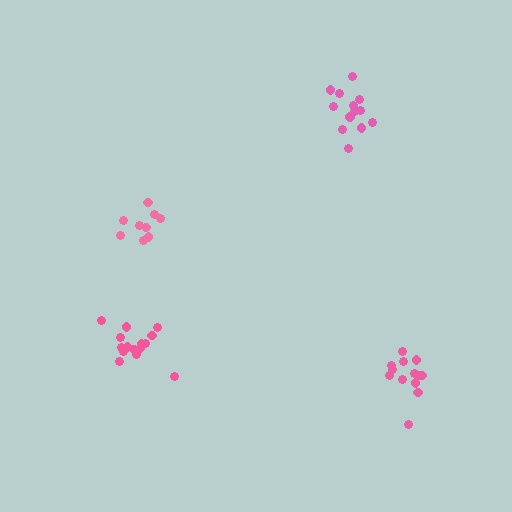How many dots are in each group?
Group 1: 9 dots, Group 2: 13 dots, Group 3: 15 dots, Group 4: 13 dots (50 total).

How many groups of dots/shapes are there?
There are 4 groups.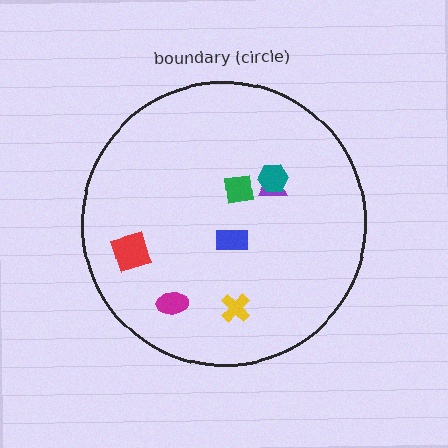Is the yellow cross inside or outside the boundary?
Inside.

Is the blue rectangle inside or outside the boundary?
Inside.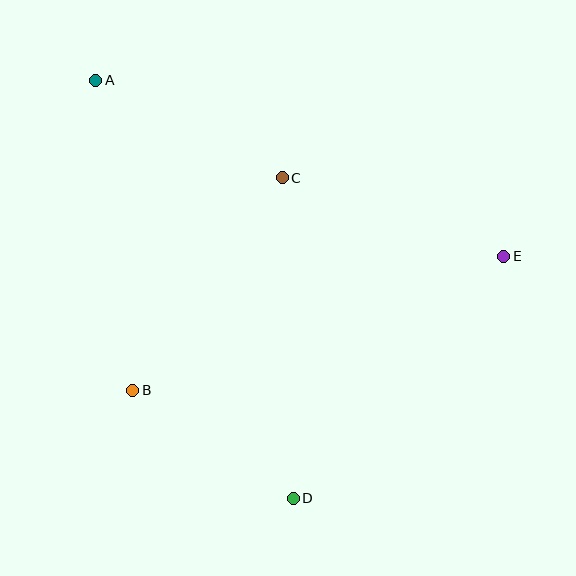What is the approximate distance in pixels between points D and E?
The distance between D and E is approximately 321 pixels.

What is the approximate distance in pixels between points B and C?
The distance between B and C is approximately 260 pixels.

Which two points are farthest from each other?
Points A and D are farthest from each other.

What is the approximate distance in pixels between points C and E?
The distance between C and E is approximately 235 pixels.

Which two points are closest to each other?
Points B and D are closest to each other.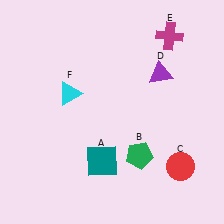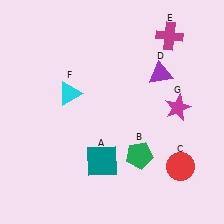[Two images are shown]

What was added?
A magenta star (G) was added in Image 2.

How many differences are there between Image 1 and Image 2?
There is 1 difference between the two images.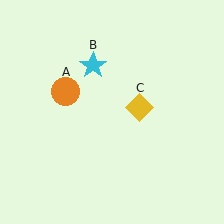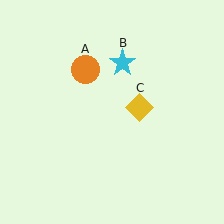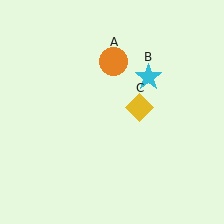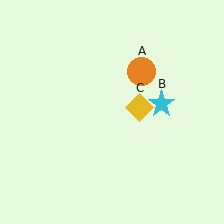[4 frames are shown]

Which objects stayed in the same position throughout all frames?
Yellow diamond (object C) remained stationary.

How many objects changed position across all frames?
2 objects changed position: orange circle (object A), cyan star (object B).